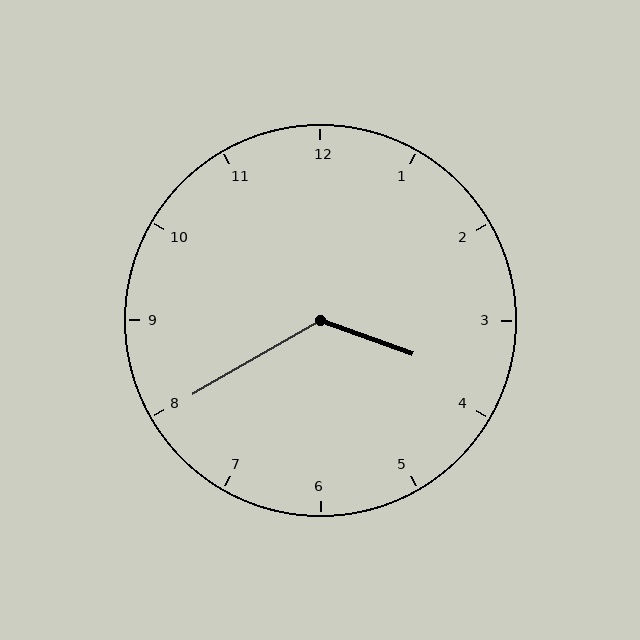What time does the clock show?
3:40.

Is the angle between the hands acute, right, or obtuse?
It is obtuse.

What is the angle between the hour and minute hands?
Approximately 130 degrees.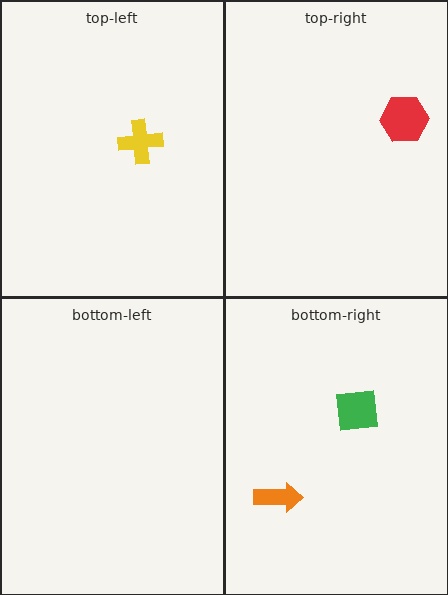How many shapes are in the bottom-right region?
2.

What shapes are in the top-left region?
The yellow cross.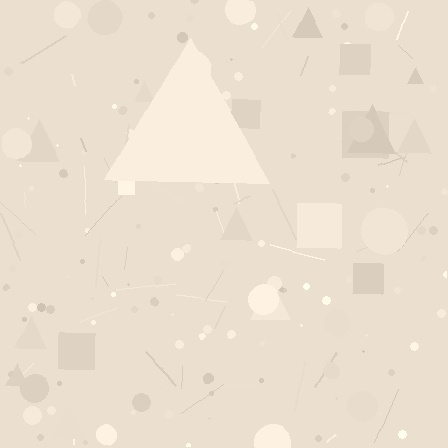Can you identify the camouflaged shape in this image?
The camouflaged shape is a triangle.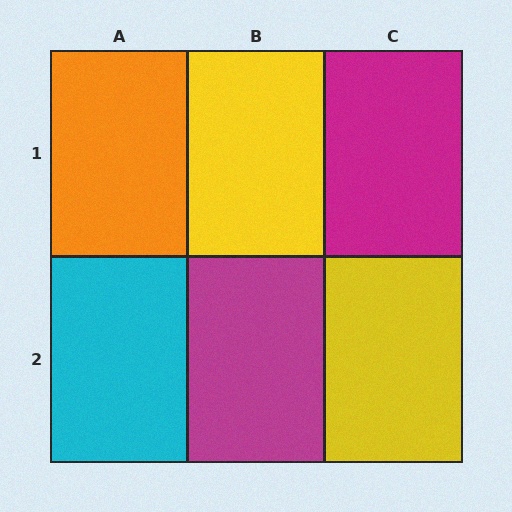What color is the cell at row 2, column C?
Yellow.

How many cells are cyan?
1 cell is cyan.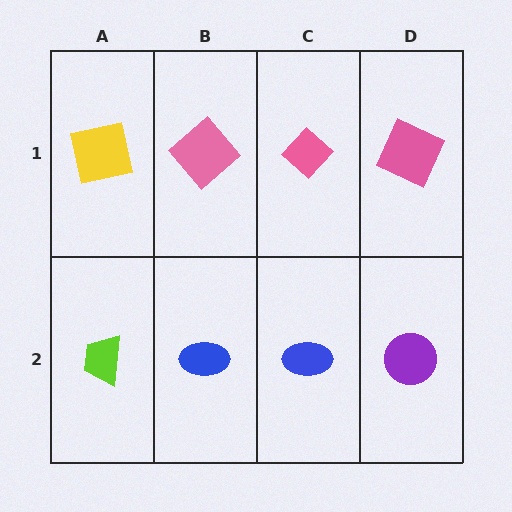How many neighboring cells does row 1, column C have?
3.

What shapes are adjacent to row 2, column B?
A pink diamond (row 1, column B), a lime trapezoid (row 2, column A), a blue ellipse (row 2, column C).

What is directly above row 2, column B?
A pink diamond.